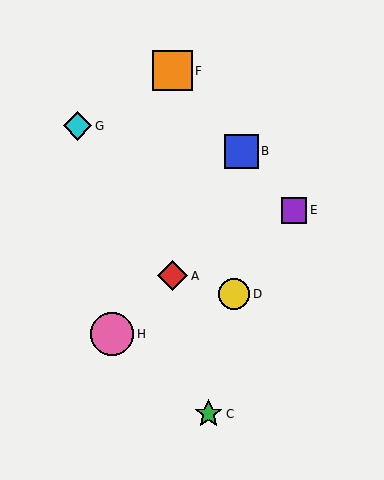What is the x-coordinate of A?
Object A is at x≈172.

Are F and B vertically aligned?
No, F is at x≈172 and B is at x≈241.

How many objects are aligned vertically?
2 objects (A, F) are aligned vertically.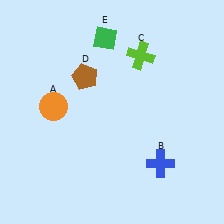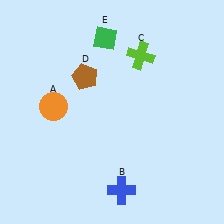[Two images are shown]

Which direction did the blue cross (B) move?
The blue cross (B) moved left.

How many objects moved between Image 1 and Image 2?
1 object moved between the two images.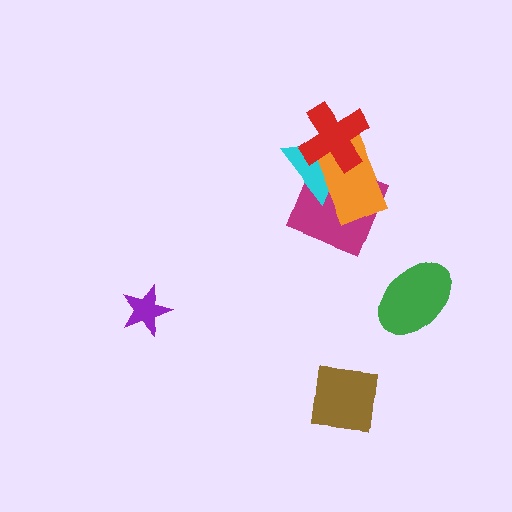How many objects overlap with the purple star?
0 objects overlap with the purple star.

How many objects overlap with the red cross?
2 objects overlap with the red cross.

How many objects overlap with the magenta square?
2 objects overlap with the magenta square.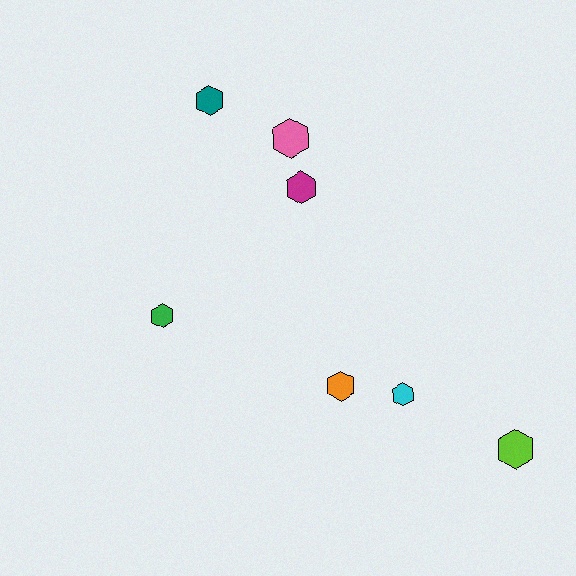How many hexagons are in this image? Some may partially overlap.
There are 7 hexagons.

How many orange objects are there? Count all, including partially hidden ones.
There is 1 orange object.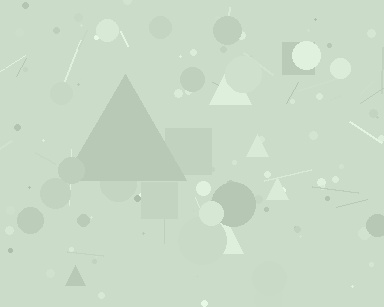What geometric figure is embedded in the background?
A triangle is embedded in the background.